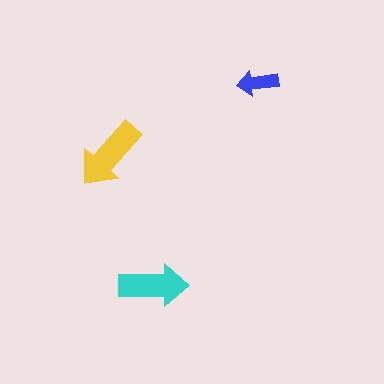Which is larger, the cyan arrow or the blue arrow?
The cyan one.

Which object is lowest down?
The cyan arrow is bottommost.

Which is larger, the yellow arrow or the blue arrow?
The yellow one.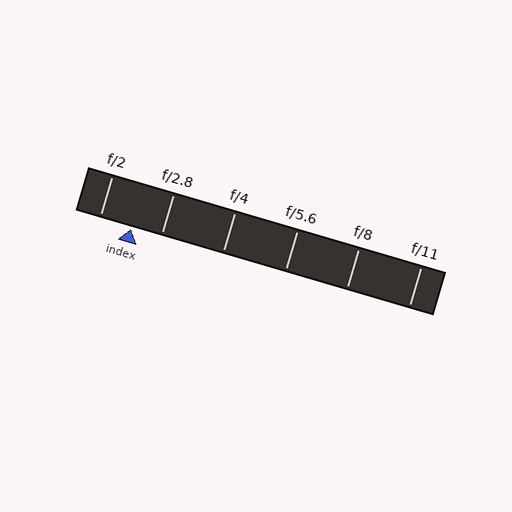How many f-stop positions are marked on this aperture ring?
There are 6 f-stop positions marked.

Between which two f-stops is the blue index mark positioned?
The index mark is between f/2 and f/2.8.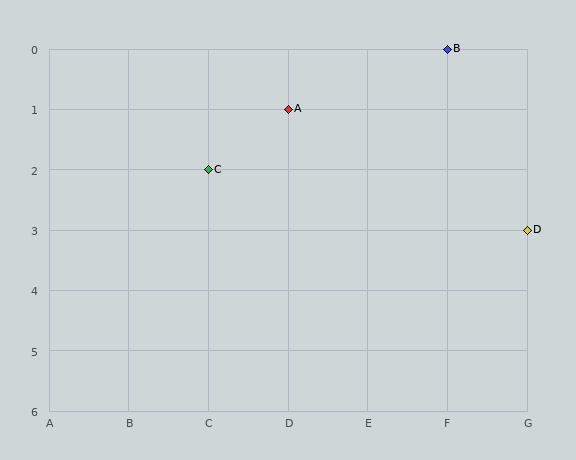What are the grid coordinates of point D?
Point D is at grid coordinates (G, 3).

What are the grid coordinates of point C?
Point C is at grid coordinates (C, 2).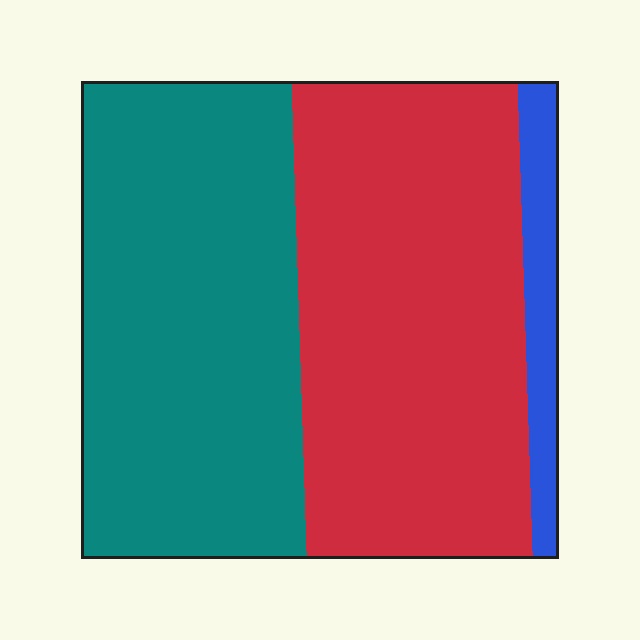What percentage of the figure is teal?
Teal covers roughly 45% of the figure.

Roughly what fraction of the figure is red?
Red covers 47% of the figure.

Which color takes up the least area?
Blue, at roughly 5%.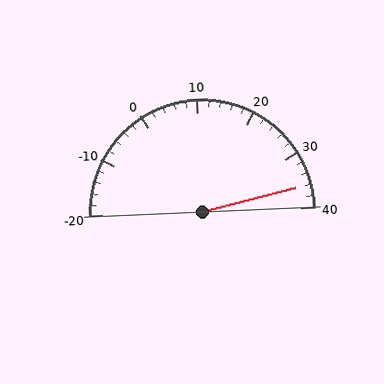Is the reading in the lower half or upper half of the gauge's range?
The reading is in the upper half of the range (-20 to 40).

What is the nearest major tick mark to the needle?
The nearest major tick mark is 40.